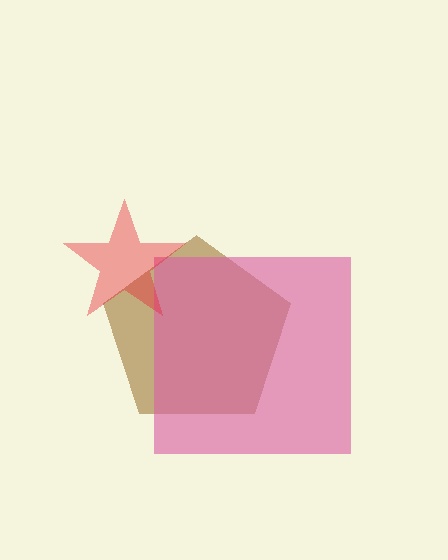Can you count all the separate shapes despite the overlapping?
Yes, there are 3 separate shapes.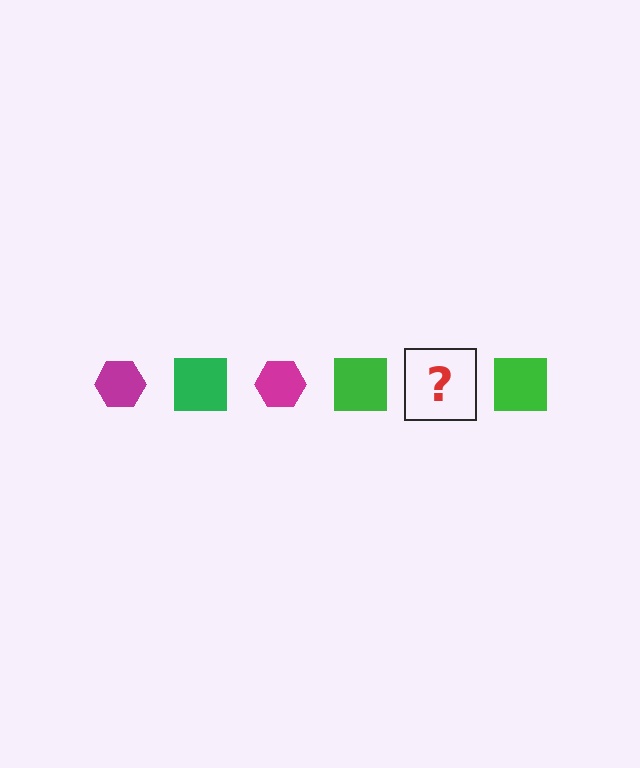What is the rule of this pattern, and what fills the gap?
The rule is that the pattern alternates between magenta hexagon and green square. The gap should be filled with a magenta hexagon.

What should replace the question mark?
The question mark should be replaced with a magenta hexagon.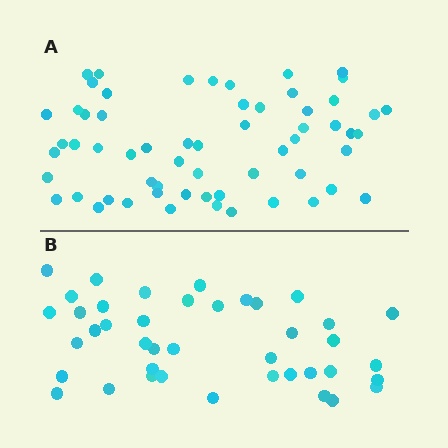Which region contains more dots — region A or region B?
Region A (the top region) has more dots.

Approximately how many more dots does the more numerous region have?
Region A has approximately 20 more dots than region B.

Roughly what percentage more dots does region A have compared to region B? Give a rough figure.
About 45% more.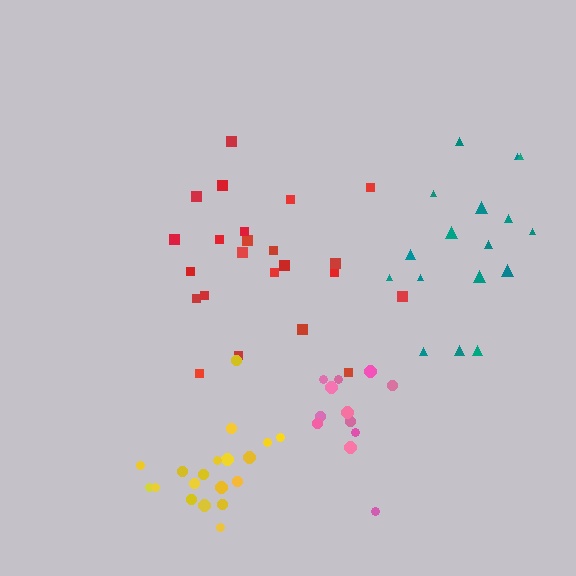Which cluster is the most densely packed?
Yellow.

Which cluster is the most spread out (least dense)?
Teal.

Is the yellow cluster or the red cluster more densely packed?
Yellow.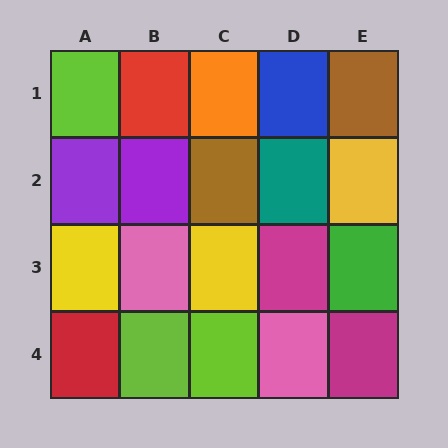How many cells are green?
1 cell is green.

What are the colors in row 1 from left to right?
Lime, red, orange, blue, brown.